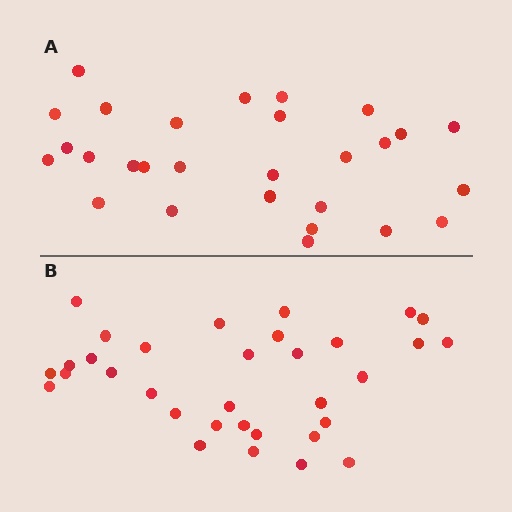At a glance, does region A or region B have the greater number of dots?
Region B (the bottom region) has more dots.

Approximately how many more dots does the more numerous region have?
Region B has about 5 more dots than region A.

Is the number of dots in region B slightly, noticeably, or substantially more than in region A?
Region B has only slightly more — the two regions are fairly close. The ratio is roughly 1.2 to 1.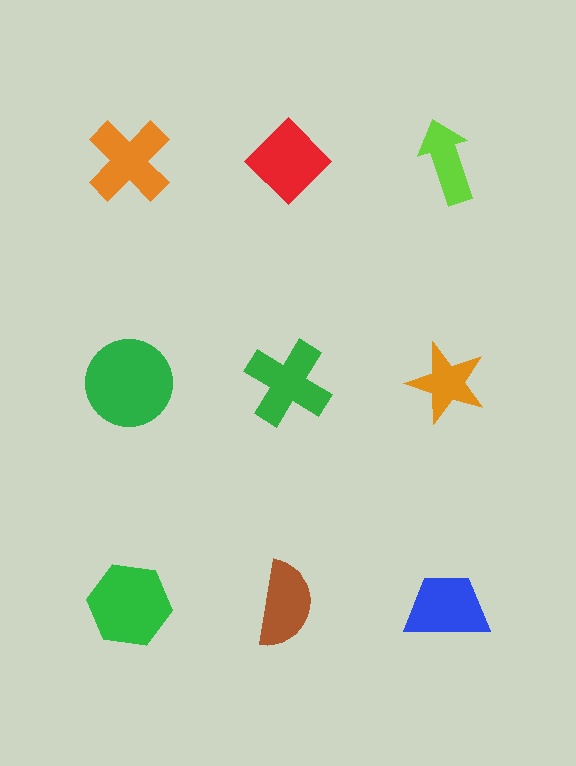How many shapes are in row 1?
3 shapes.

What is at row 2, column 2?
A green cross.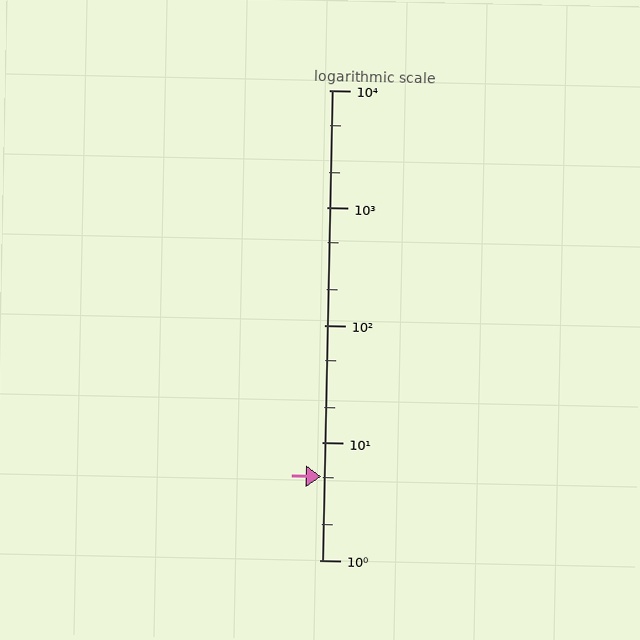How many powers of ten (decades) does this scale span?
The scale spans 4 decades, from 1 to 10000.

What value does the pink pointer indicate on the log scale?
The pointer indicates approximately 5.1.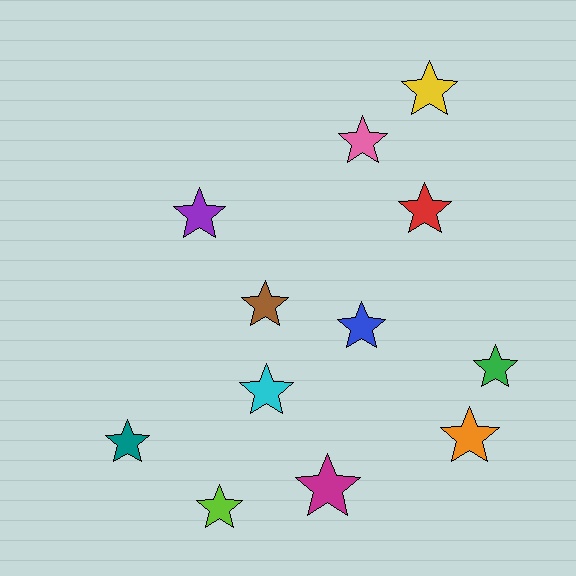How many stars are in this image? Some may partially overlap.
There are 12 stars.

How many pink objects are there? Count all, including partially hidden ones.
There is 1 pink object.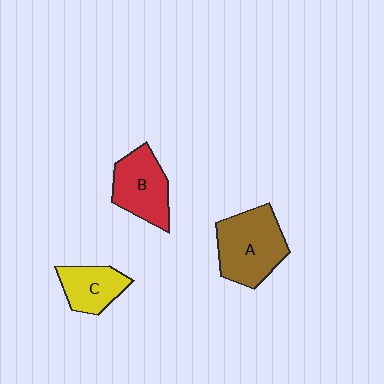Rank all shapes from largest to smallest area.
From largest to smallest: A (brown), B (red), C (yellow).